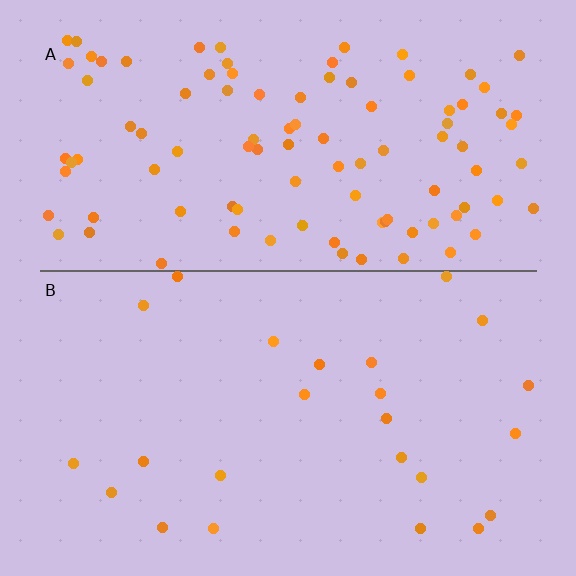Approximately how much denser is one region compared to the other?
Approximately 4.2× — region A over region B.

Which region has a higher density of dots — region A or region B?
A (the top).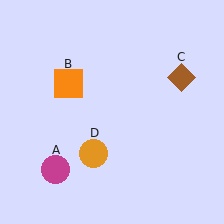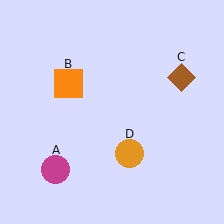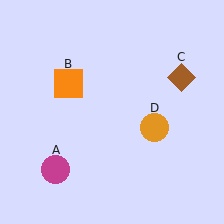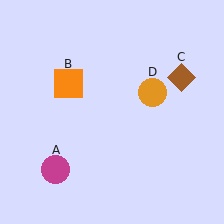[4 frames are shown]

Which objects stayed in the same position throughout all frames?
Magenta circle (object A) and orange square (object B) and brown diamond (object C) remained stationary.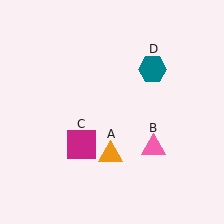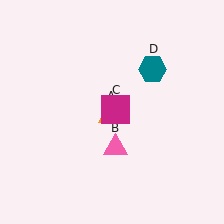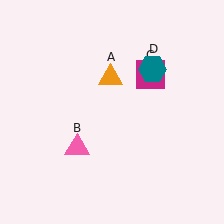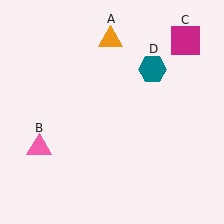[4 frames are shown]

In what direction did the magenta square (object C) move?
The magenta square (object C) moved up and to the right.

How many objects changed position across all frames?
3 objects changed position: orange triangle (object A), pink triangle (object B), magenta square (object C).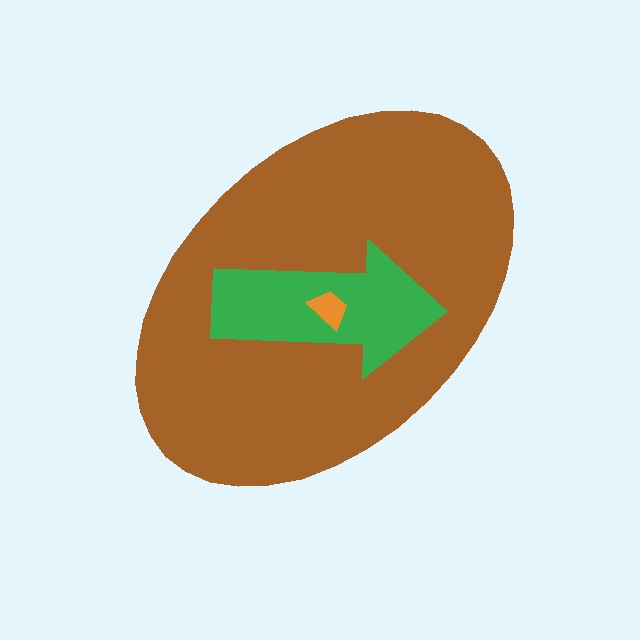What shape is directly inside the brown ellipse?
The green arrow.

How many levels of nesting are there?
3.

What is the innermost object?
The orange trapezoid.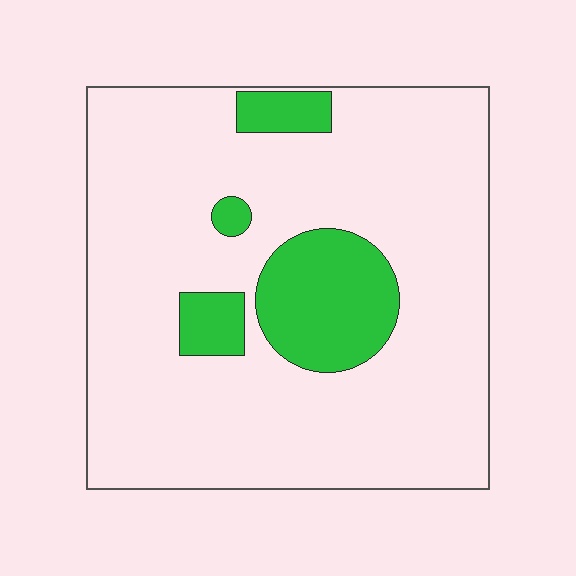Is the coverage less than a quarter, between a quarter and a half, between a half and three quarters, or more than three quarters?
Less than a quarter.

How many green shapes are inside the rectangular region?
4.